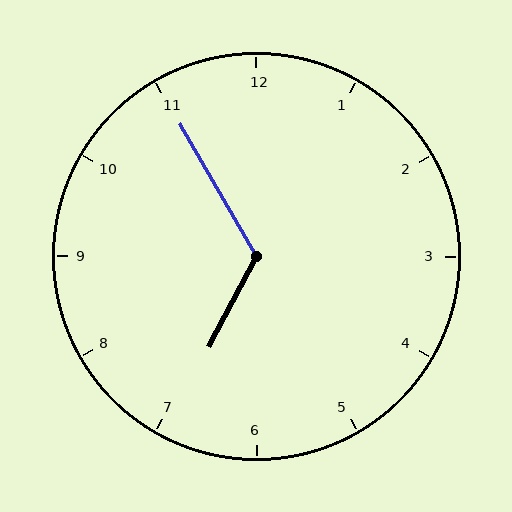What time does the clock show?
6:55.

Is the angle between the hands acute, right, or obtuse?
It is obtuse.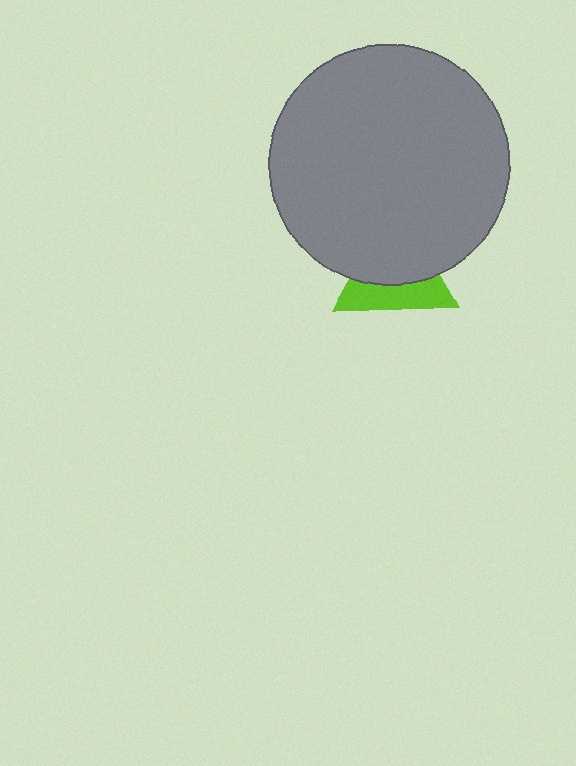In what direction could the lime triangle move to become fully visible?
The lime triangle could move down. That would shift it out from behind the gray circle entirely.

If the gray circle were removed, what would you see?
You would see the complete lime triangle.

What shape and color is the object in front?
The object in front is a gray circle.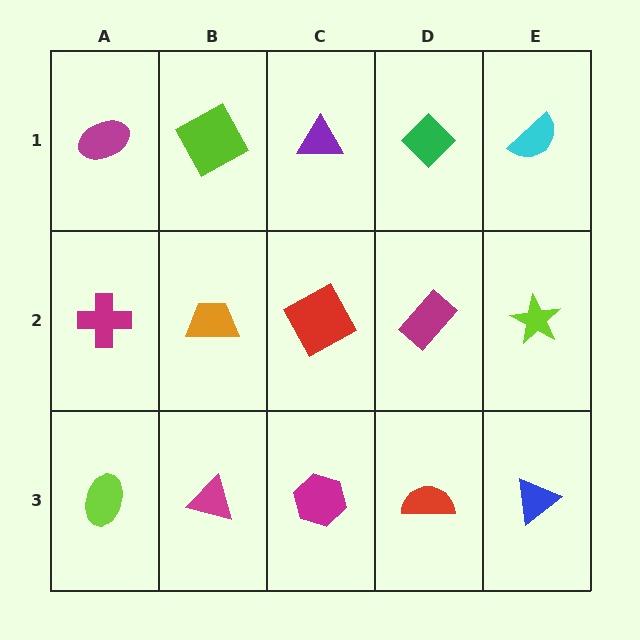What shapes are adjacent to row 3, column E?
A lime star (row 2, column E), a red semicircle (row 3, column D).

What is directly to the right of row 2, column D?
A lime star.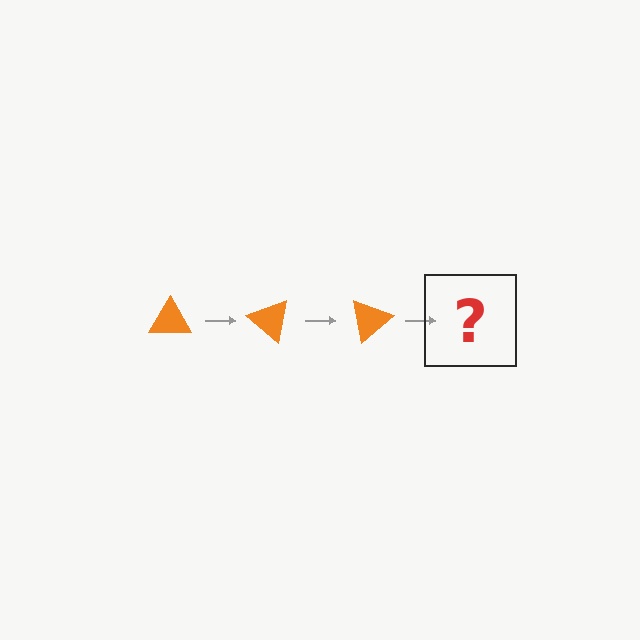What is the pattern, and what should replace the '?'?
The pattern is that the triangle rotates 40 degrees each step. The '?' should be an orange triangle rotated 120 degrees.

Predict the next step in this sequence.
The next step is an orange triangle rotated 120 degrees.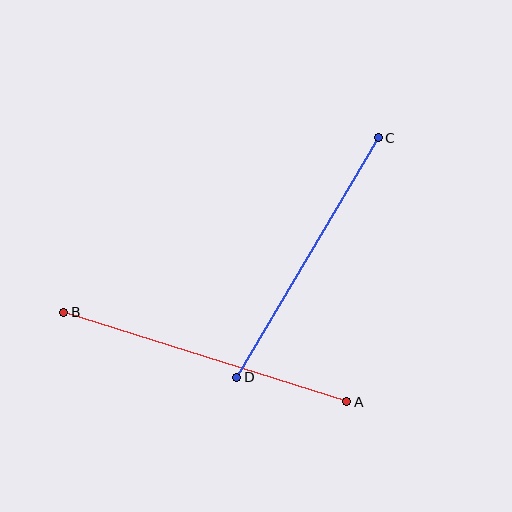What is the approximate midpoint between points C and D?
The midpoint is at approximately (308, 257) pixels.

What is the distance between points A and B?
The distance is approximately 297 pixels.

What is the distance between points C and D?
The distance is approximately 278 pixels.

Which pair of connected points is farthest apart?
Points A and B are farthest apart.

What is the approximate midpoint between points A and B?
The midpoint is at approximately (205, 357) pixels.